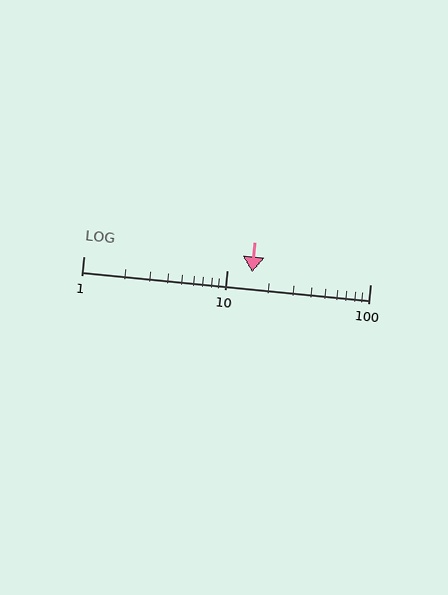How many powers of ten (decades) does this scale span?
The scale spans 2 decades, from 1 to 100.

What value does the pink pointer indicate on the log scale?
The pointer indicates approximately 15.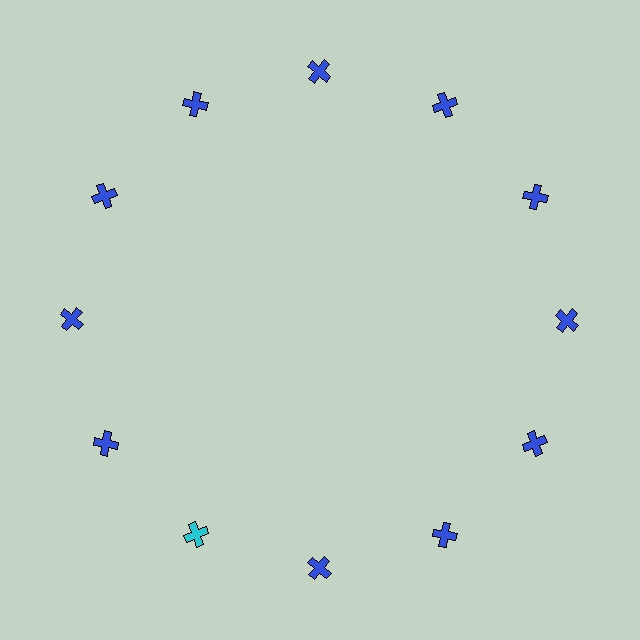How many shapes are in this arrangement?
There are 12 shapes arranged in a ring pattern.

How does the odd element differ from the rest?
It has a different color: cyan instead of blue.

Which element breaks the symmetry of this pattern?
The cyan cross at roughly the 7 o'clock position breaks the symmetry. All other shapes are blue crosses.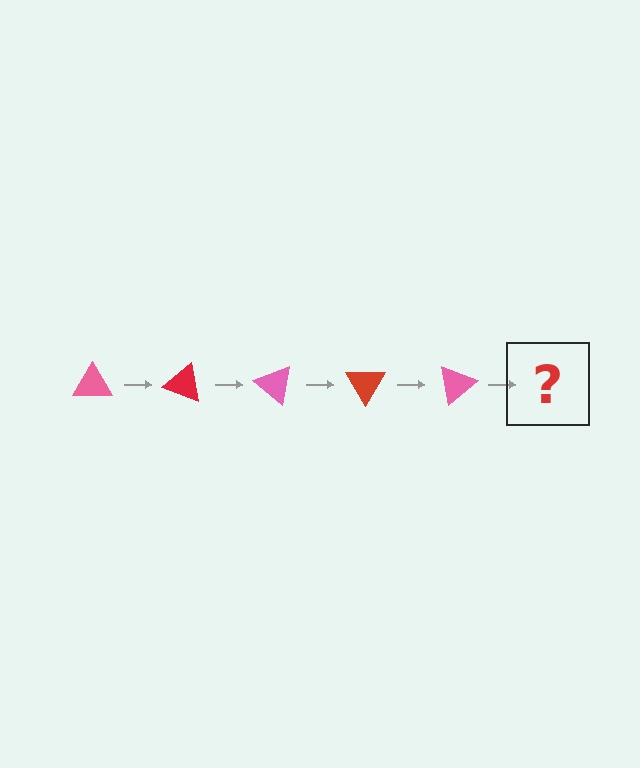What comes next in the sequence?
The next element should be a red triangle, rotated 100 degrees from the start.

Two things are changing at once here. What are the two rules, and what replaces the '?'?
The two rules are that it rotates 20 degrees each step and the color cycles through pink and red. The '?' should be a red triangle, rotated 100 degrees from the start.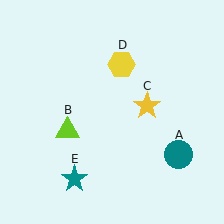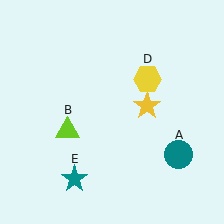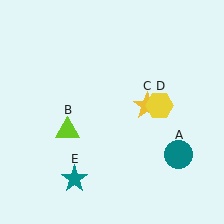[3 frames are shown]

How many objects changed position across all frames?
1 object changed position: yellow hexagon (object D).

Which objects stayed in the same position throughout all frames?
Teal circle (object A) and lime triangle (object B) and yellow star (object C) and teal star (object E) remained stationary.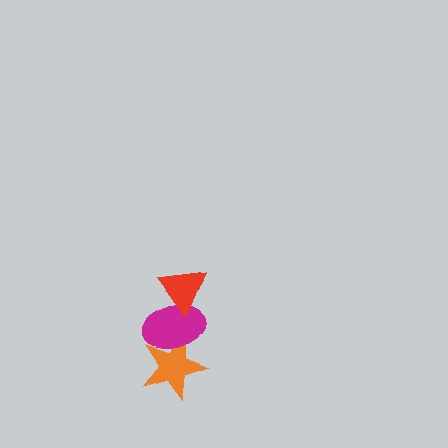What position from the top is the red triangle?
The red triangle is 1st from the top.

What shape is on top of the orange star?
The magenta ellipse is on top of the orange star.